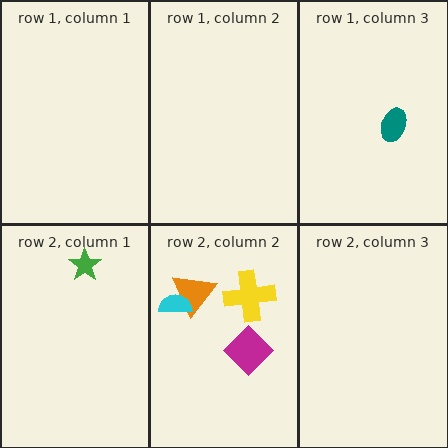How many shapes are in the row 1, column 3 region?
1.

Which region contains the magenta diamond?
The row 2, column 2 region.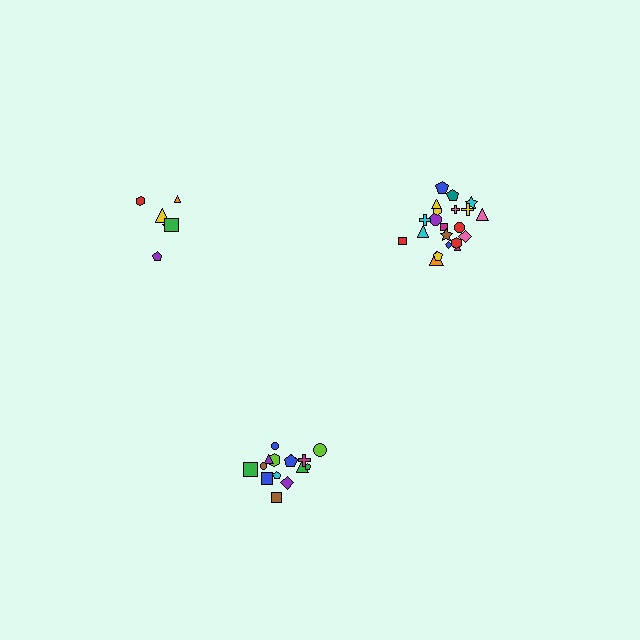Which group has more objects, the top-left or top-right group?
The top-right group.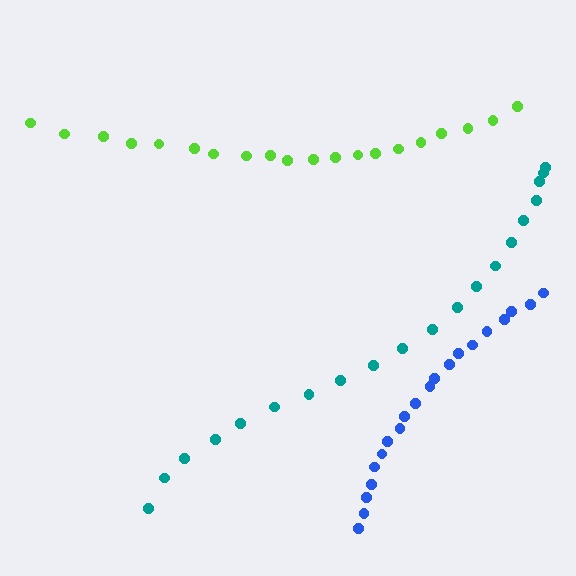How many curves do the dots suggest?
There are 3 distinct paths.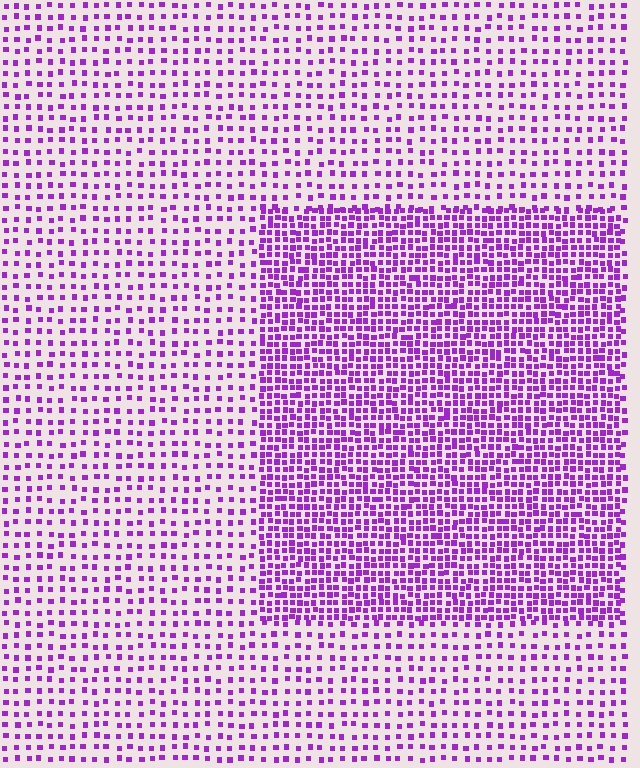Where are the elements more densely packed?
The elements are more densely packed inside the rectangle boundary.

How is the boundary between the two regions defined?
The boundary is defined by a change in element density (approximately 2.3x ratio). All elements are the same color, size, and shape.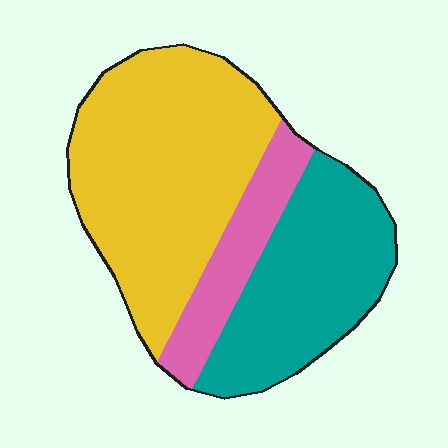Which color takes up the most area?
Yellow, at roughly 50%.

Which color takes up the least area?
Pink, at roughly 15%.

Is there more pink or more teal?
Teal.